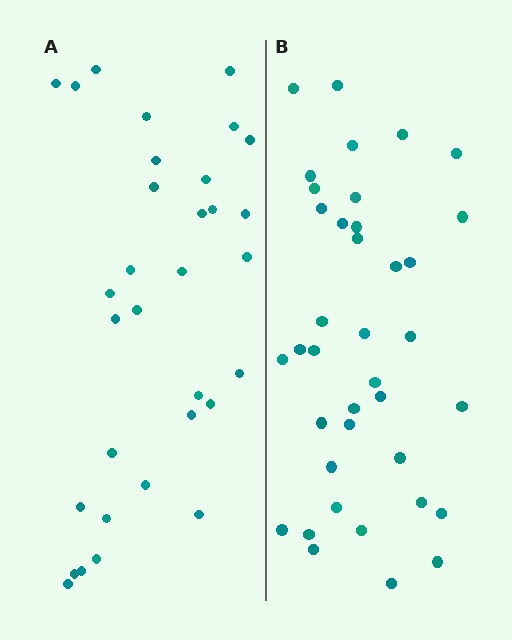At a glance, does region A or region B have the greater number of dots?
Region B (the right region) has more dots.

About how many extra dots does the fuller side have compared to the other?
Region B has about 6 more dots than region A.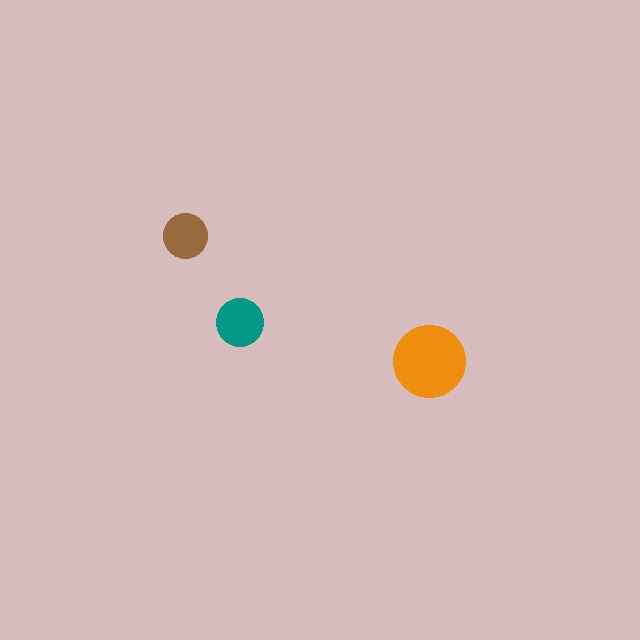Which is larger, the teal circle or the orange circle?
The orange one.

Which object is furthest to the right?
The orange circle is rightmost.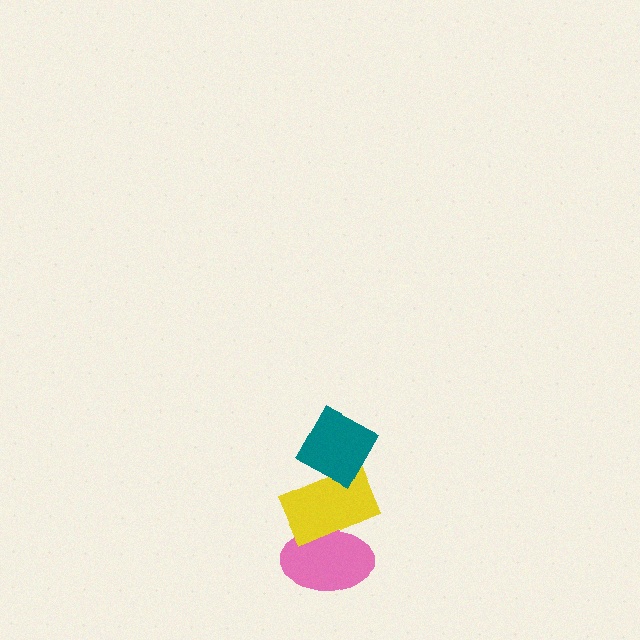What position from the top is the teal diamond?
The teal diamond is 1st from the top.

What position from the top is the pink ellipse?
The pink ellipse is 3rd from the top.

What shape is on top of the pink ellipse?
The yellow rectangle is on top of the pink ellipse.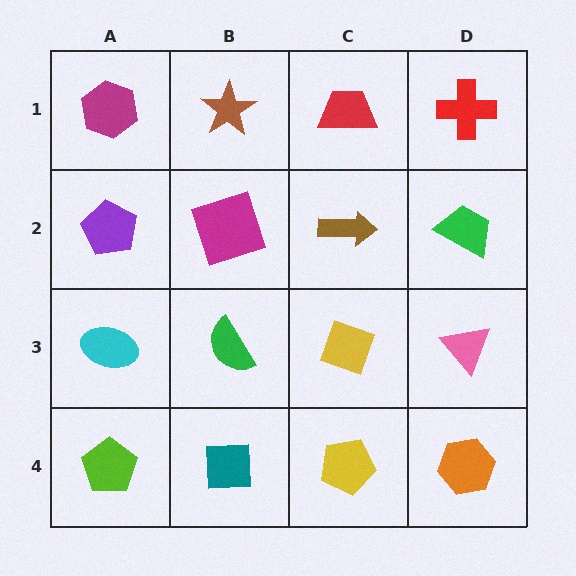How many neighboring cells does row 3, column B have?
4.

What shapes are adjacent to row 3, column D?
A green trapezoid (row 2, column D), an orange hexagon (row 4, column D), a yellow diamond (row 3, column C).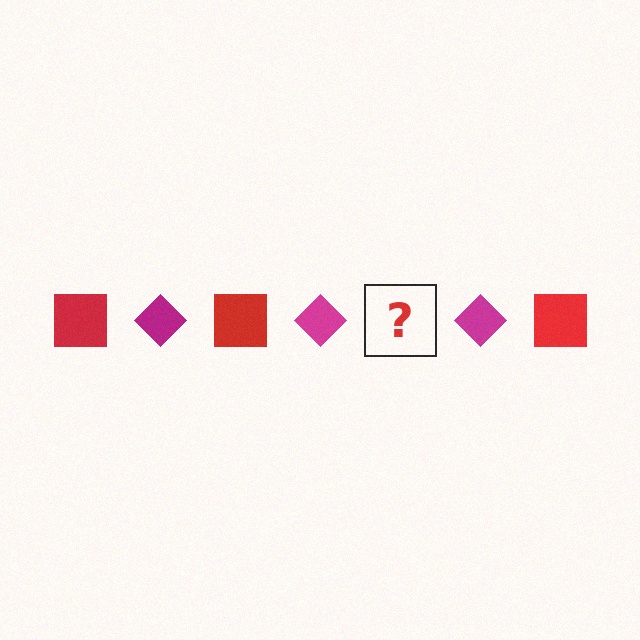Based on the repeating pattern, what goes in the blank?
The blank should be a red square.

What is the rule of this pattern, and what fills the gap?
The rule is that the pattern alternates between red square and magenta diamond. The gap should be filled with a red square.